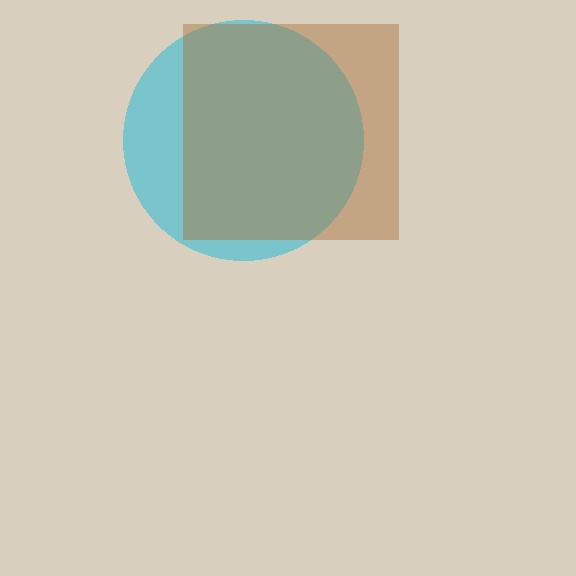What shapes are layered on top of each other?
The layered shapes are: a cyan circle, a brown square.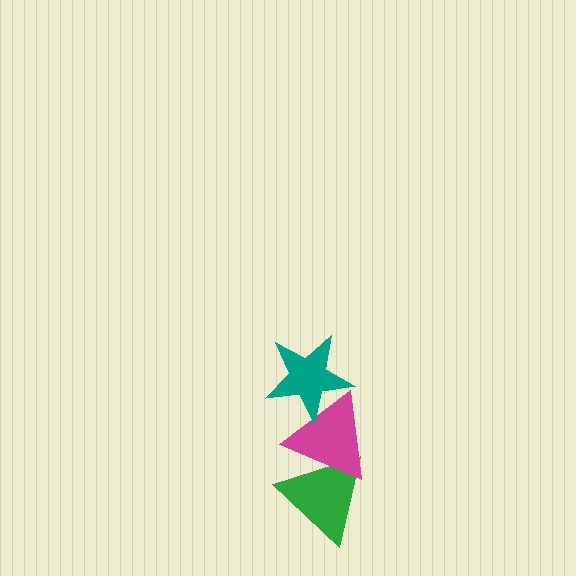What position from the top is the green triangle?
The green triangle is 3rd from the top.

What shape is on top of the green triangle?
The magenta triangle is on top of the green triangle.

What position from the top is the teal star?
The teal star is 1st from the top.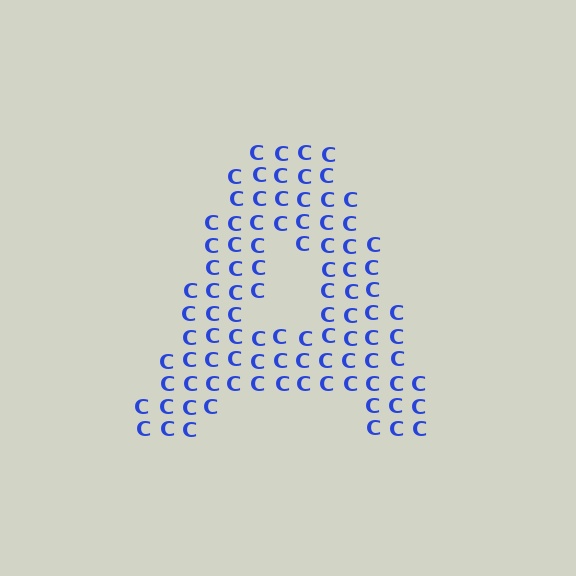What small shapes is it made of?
It is made of small letter C's.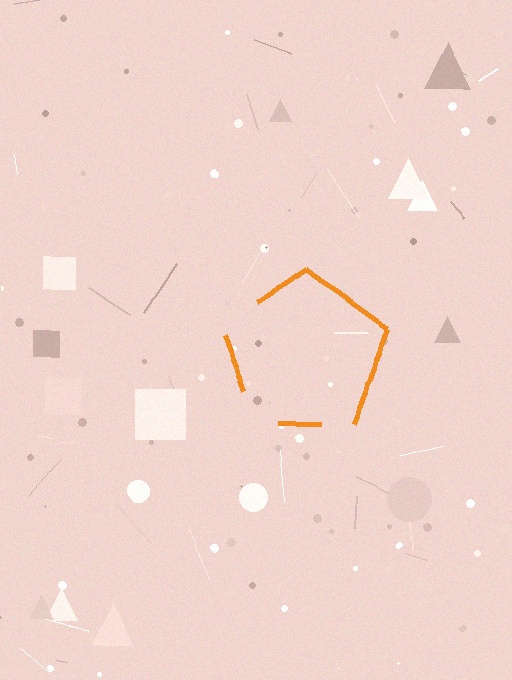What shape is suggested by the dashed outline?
The dashed outline suggests a pentagon.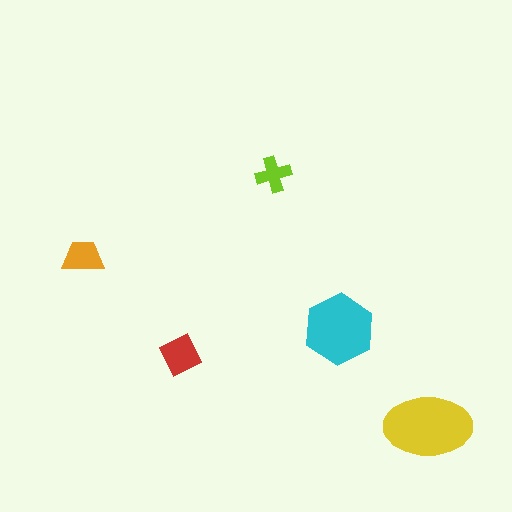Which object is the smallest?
The lime cross.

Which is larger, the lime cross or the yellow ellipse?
The yellow ellipse.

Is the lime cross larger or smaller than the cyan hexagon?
Smaller.